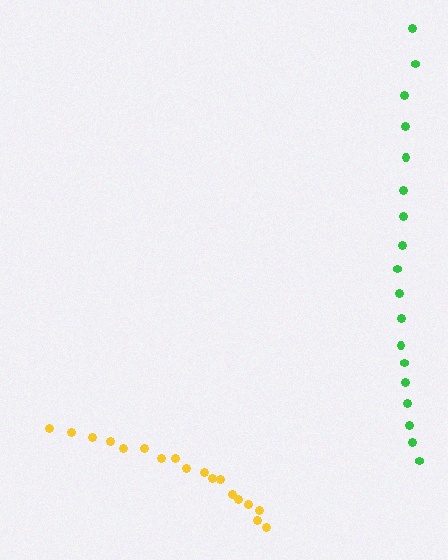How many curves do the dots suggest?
There are 2 distinct paths.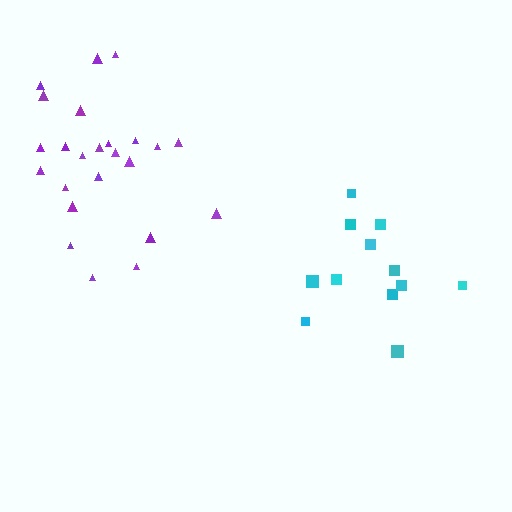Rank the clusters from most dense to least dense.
purple, cyan.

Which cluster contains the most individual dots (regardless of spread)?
Purple (24).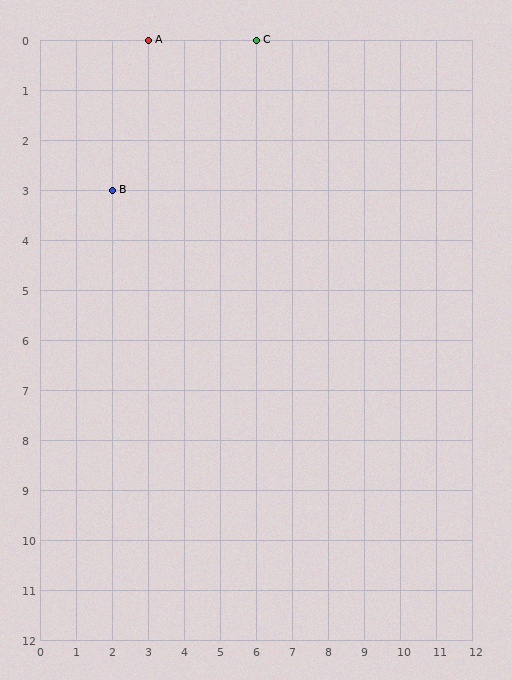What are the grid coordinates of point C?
Point C is at grid coordinates (6, 0).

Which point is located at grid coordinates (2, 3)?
Point B is at (2, 3).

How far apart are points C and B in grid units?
Points C and B are 4 columns and 3 rows apart (about 5.0 grid units diagonally).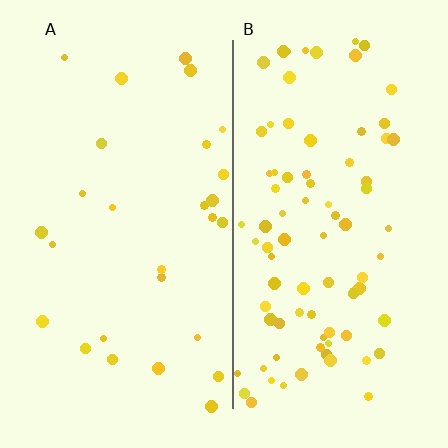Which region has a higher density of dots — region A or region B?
B (the right).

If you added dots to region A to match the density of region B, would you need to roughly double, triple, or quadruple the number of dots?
Approximately triple.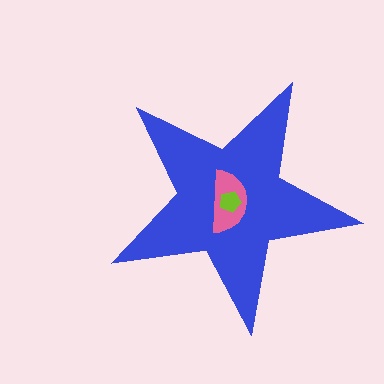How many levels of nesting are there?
3.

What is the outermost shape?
The blue star.